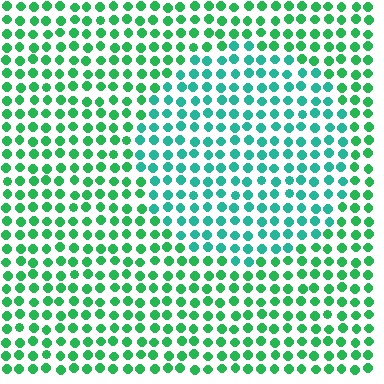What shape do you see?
I see a circle.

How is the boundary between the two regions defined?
The boundary is defined purely by a slight shift in hue (about 30 degrees). Spacing, size, and orientation are identical on both sides.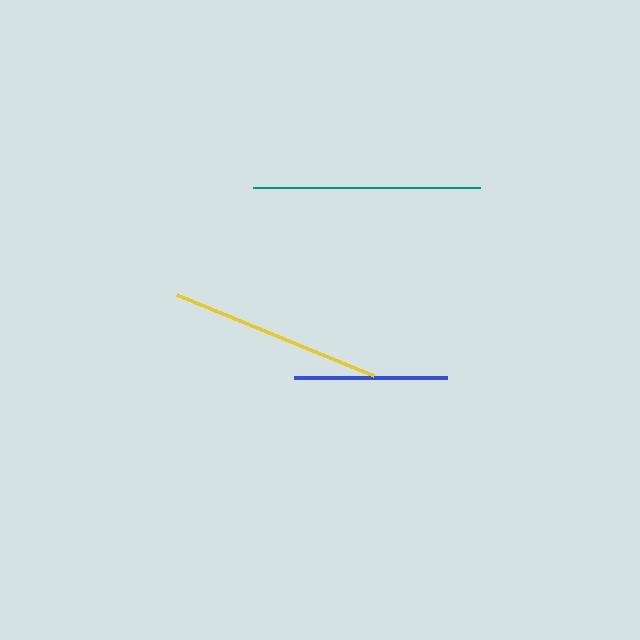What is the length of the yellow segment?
The yellow segment is approximately 213 pixels long.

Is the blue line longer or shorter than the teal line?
The teal line is longer than the blue line.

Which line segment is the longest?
The teal line is the longest at approximately 227 pixels.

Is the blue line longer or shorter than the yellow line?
The yellow line is longer than the blue line.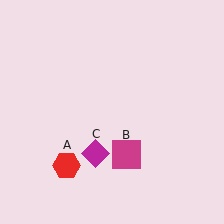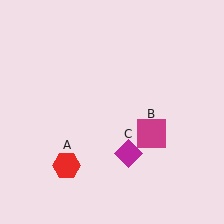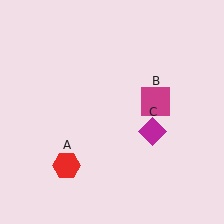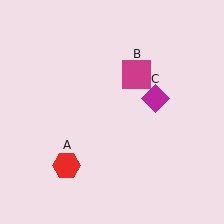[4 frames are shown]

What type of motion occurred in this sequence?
The magenta square (object B), magenta diamond (object C) rotated counterclockwise around the center of the scene.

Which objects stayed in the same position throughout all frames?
Red hexagon (object A) remained stationary.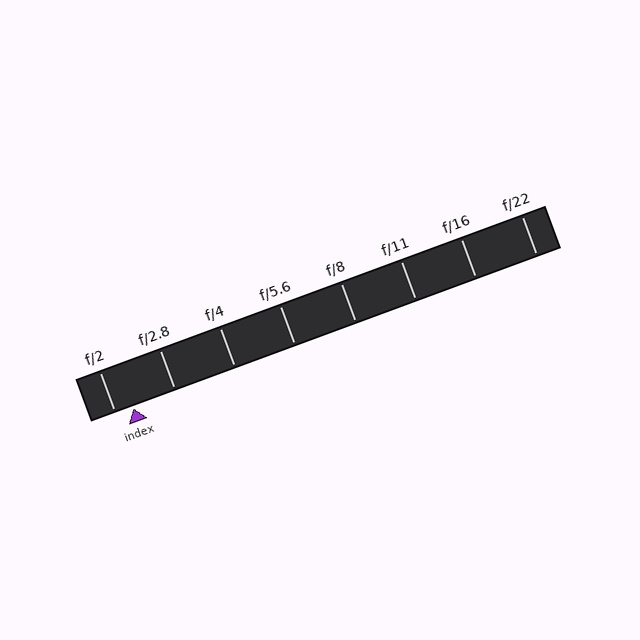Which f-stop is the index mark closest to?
The index mark is closest to f/2.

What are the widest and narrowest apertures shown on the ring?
The widest aperture shown is f/2 and the narrowest is f/22.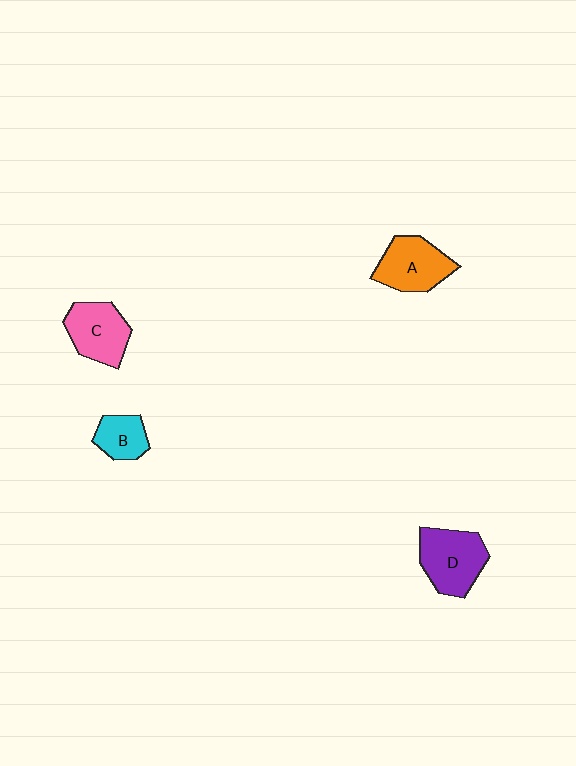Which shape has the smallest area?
Shape B (cyan).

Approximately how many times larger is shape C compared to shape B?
Approximately 1.6 times.